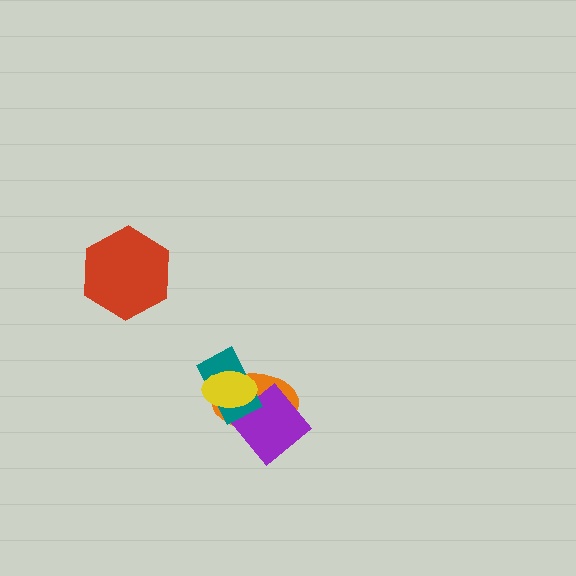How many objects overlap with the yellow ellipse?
3 objects overlap with the yellow ellipse.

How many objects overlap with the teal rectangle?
3 objects overlap with the teal rectangle.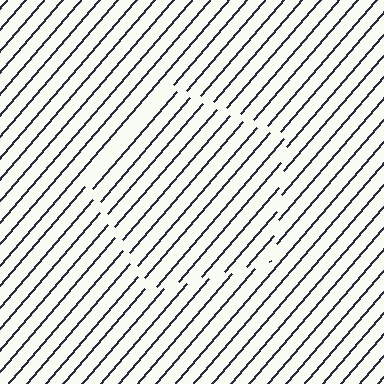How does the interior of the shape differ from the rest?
The interior of the shape contains the same grating, shifted by half a period — the contour is defined by the phase discontinuity where line-ends from the inner and outer gratings abut.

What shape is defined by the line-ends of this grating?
An illusory pentagon. The interior of the shape contains the same grating, shifted by half a period — the contour is defined by the phase discontinuity where line-ends from the inner and outer gratings abut.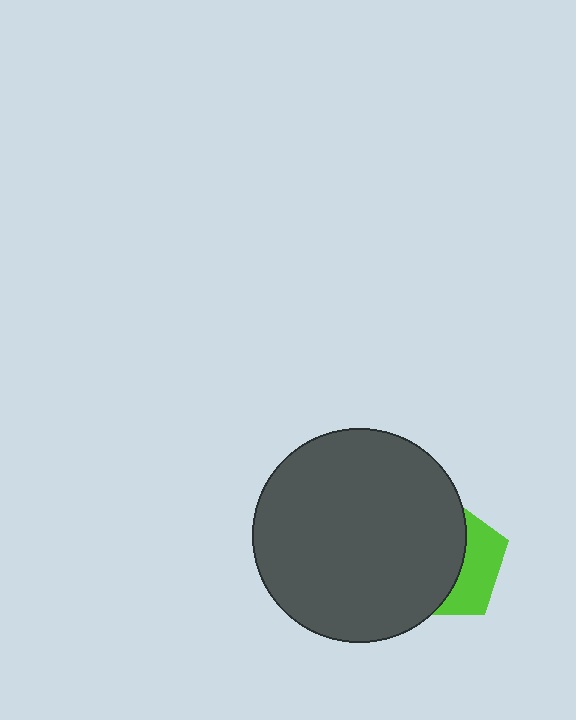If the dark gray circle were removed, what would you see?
You would see the complete lime pentagon.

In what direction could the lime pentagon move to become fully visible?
The lime pentagon could move right. That would shift it out from behind the dark gray circle entirely.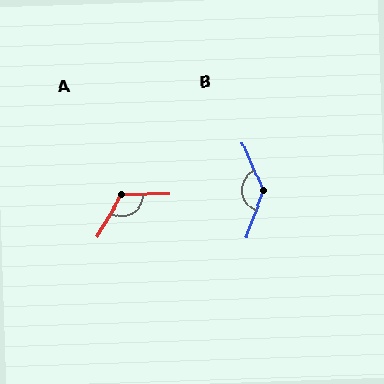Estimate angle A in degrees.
Approximately 121 degrees.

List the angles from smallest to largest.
A (121°), B (136°).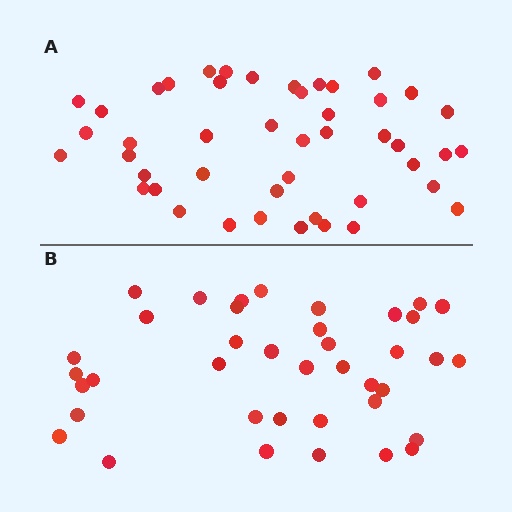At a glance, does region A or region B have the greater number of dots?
Region A (the top region) has more dots.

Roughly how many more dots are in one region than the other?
Region A has roughly 8 or so more dots than region B.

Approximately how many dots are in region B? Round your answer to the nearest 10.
About 40 dots. (The exact count is 39, which rounds to 40.)